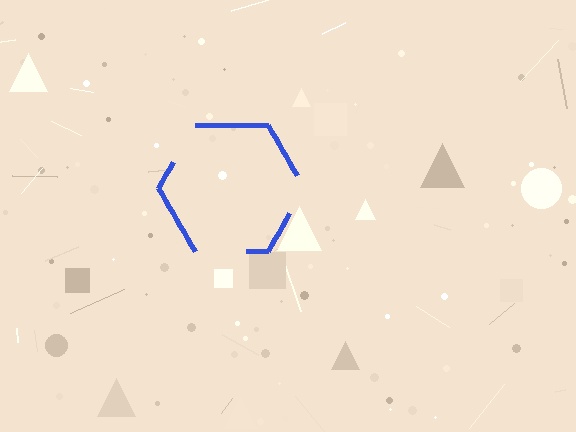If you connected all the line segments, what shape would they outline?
They would outline a hexagon.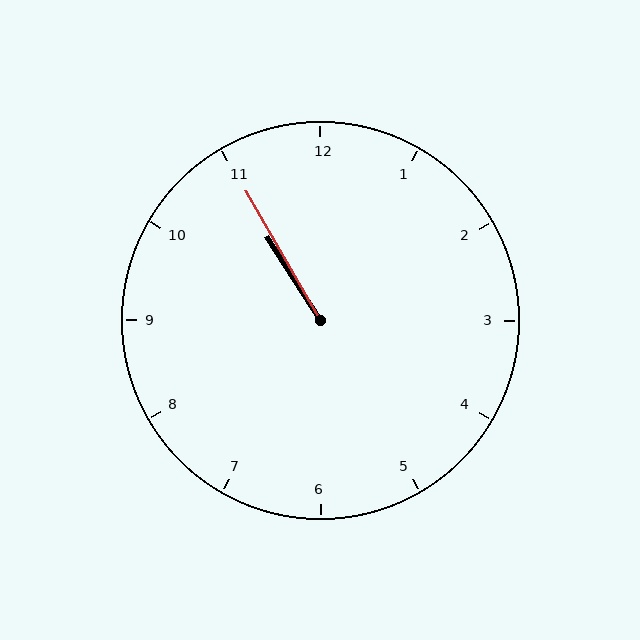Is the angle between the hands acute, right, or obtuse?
It is acute.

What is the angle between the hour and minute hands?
Approximately 2 degrees.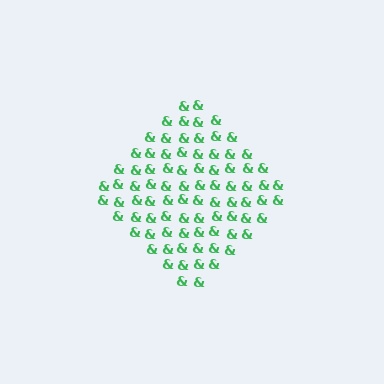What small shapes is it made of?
It is made of small ampersands.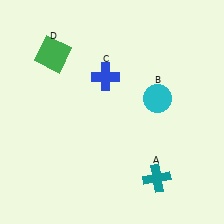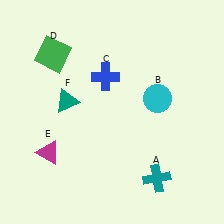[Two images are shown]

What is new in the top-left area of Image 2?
A teal triangle (F) was added in the top-left area of Image 2.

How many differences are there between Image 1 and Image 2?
There are 2 differences between the two images.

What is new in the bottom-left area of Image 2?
A magenta triangle (E) was added in the bottom-left area of Image 2.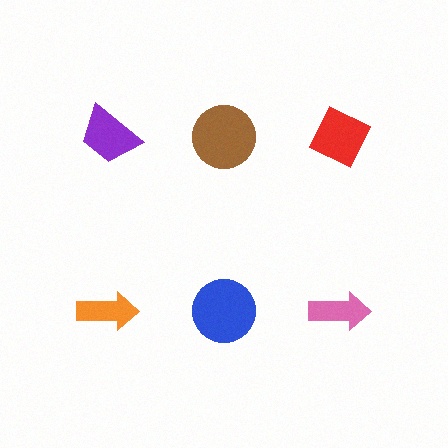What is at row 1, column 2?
A brown circle.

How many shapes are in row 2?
3 shapes.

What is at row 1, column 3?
A red diamond.